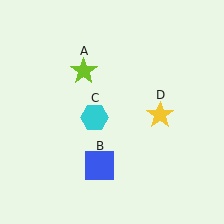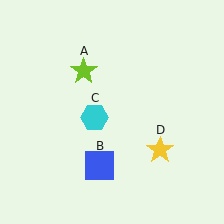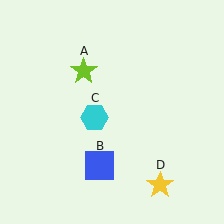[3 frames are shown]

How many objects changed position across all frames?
1 object changed position: yellow star (object D).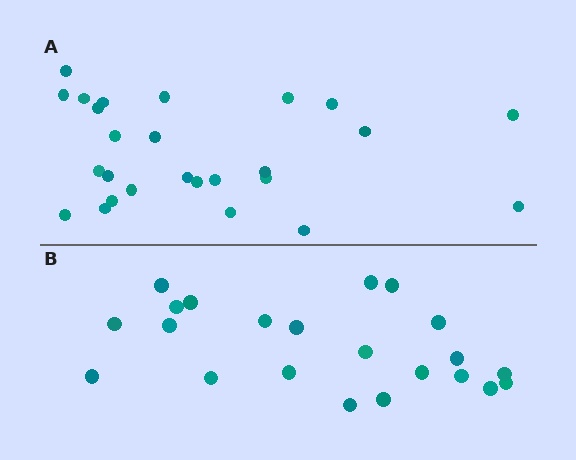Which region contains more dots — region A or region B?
Region A (the top region) has more dots.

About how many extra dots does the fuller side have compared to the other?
Region A has about 4 more dots than region B.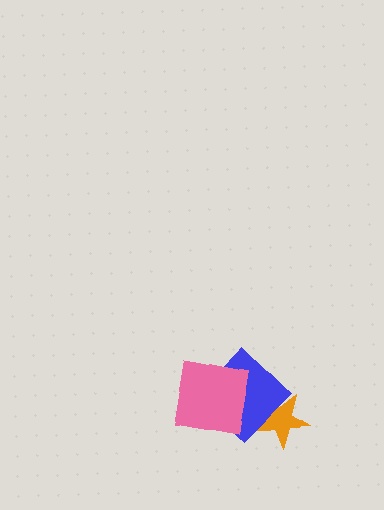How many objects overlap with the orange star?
1 object overlaps with the orange star.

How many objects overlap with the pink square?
1 object overlaps with the pink square.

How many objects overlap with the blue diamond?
2 objects overlap with the blue diamond.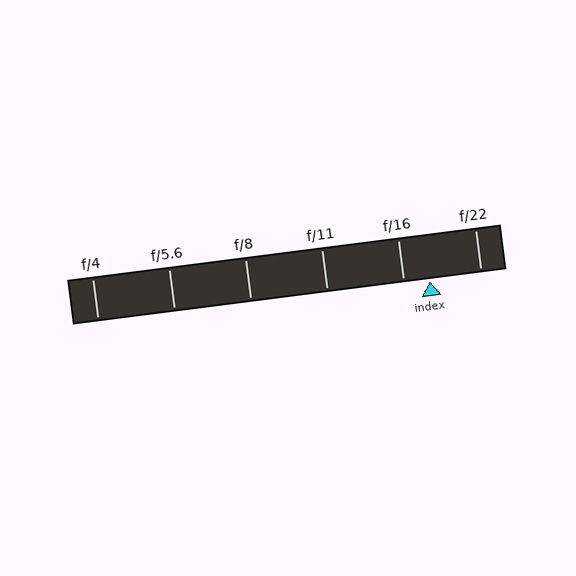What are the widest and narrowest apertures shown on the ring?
The widest aperture shown is f/4 and the narrowest is f/22.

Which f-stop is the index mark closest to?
The index mark is closest to f/16.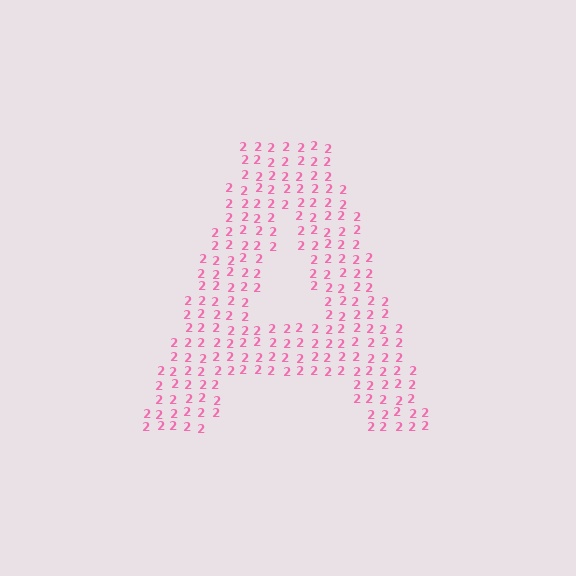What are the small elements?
The small elements are digit 2's.